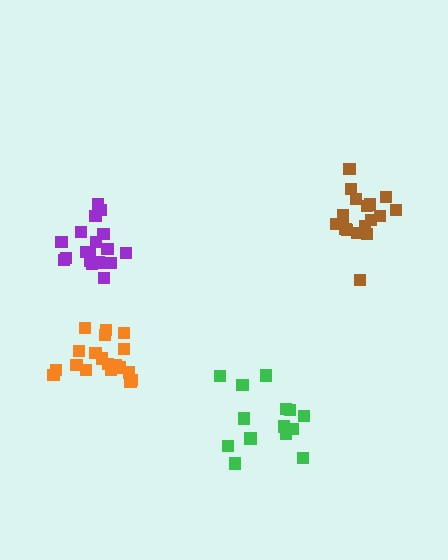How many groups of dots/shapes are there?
There are 4 groups.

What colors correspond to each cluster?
The clusters are colored: brown, purple, orange, green.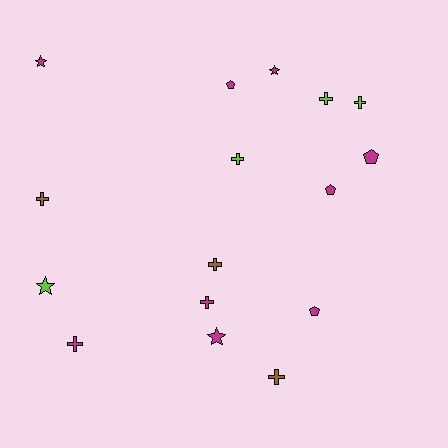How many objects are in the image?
There are 16 objects.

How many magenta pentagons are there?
There are 4 magenta pentagons.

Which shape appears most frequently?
Cross, with 8 objects.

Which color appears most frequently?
Magenta, with 9 objects.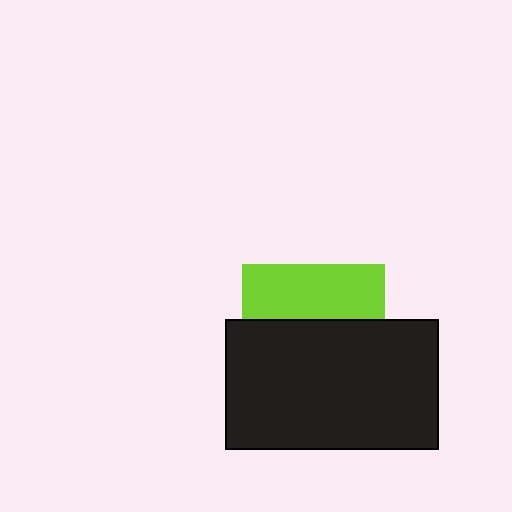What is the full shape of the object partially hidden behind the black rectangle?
The partially hidden object is a lime square.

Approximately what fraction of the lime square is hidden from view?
Roughly 61% of the lime square is hidden behind the black rectangle.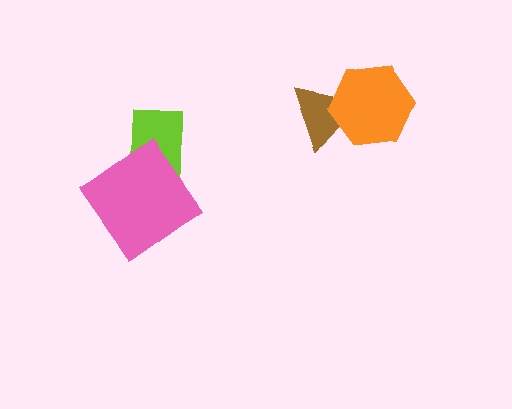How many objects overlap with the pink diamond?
1 object overlaps with the pink diamond.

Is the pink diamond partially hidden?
No, no other shape covers it.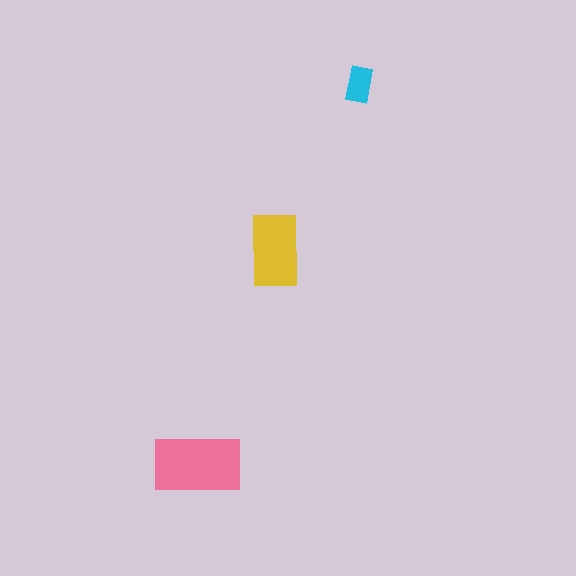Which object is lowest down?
The pink rectangle is bottommost.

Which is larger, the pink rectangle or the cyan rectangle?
The pink one.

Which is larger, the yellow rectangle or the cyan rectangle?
The yellow one.